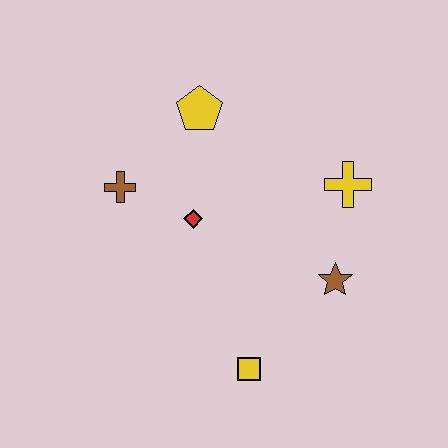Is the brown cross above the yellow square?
Yes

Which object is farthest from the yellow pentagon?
The yellow square is farthest from the yellow pentagon.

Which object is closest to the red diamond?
The brown cross is closest to the red diamond.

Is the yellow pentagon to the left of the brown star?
Yes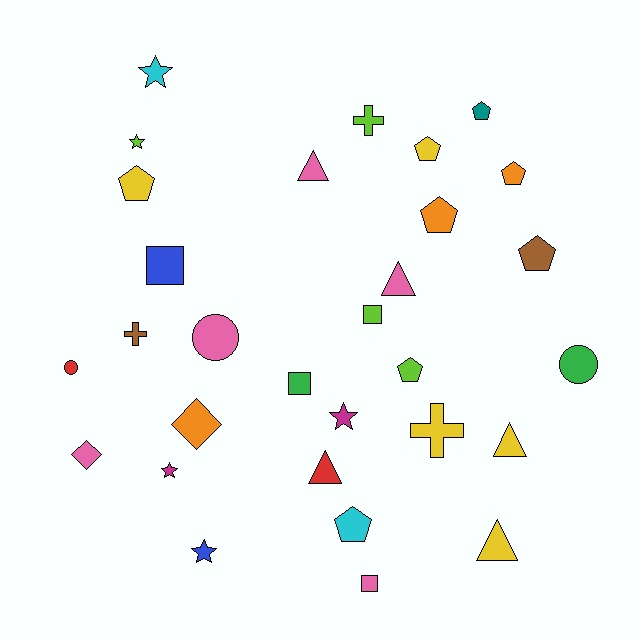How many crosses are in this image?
There are 3 crosses.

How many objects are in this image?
There are 30 objects.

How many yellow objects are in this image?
There are 5 yellow objects.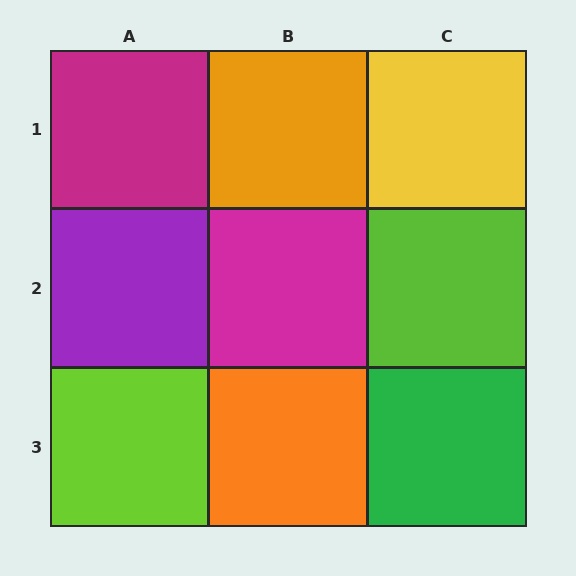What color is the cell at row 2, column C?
Lime.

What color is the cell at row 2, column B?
Magenta.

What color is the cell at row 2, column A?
Purple.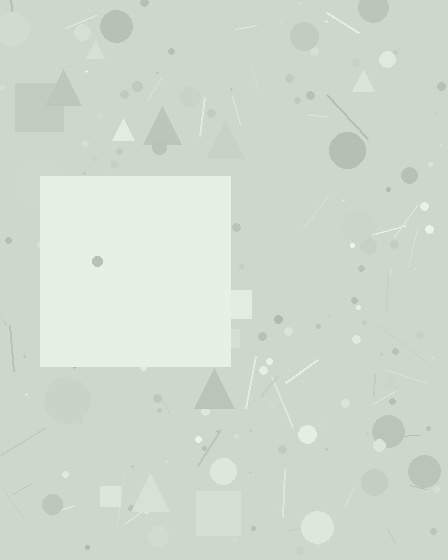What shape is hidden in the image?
A square is hidden in the image.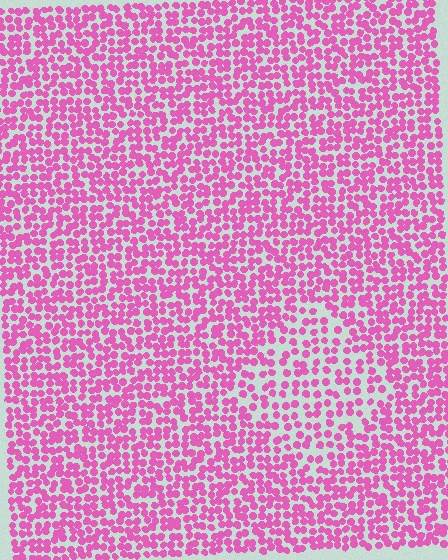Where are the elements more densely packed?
The elements are more densely packed outside the diamond boundary.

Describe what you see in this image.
The image contains small pink elements arranged at two different densities. A diamond-shaped region is visible where the elements are less densely packed than the surrounding area.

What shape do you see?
I see a diamond.